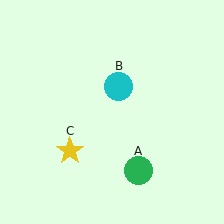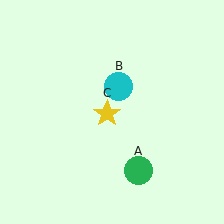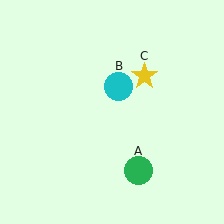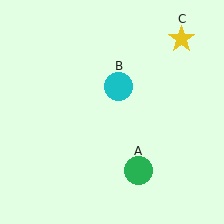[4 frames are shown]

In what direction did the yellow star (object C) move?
The yellow star (object C) moved up and to the right.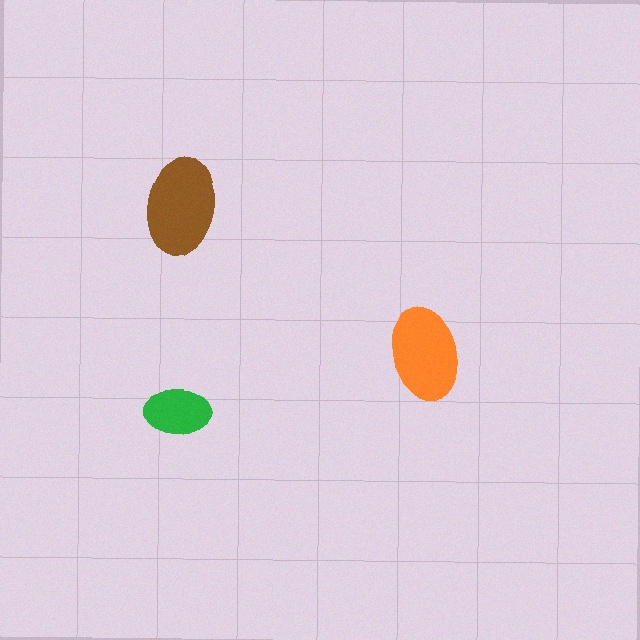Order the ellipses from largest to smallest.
the brown one, the orange one, the green one.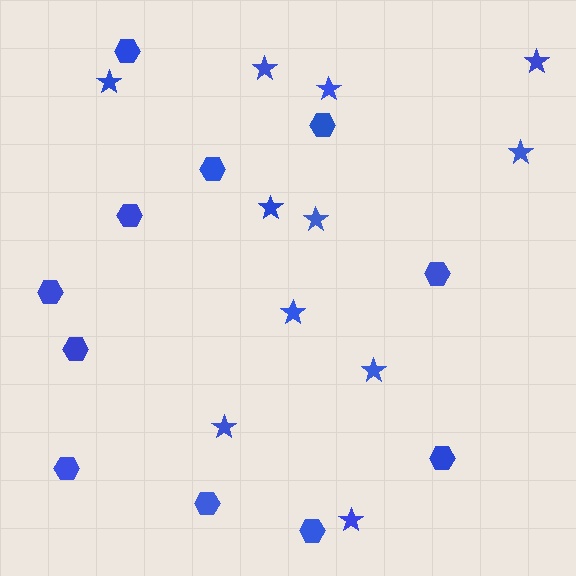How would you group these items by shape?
There are 2 groups: one group of hexagons (11) and one group of stars (11).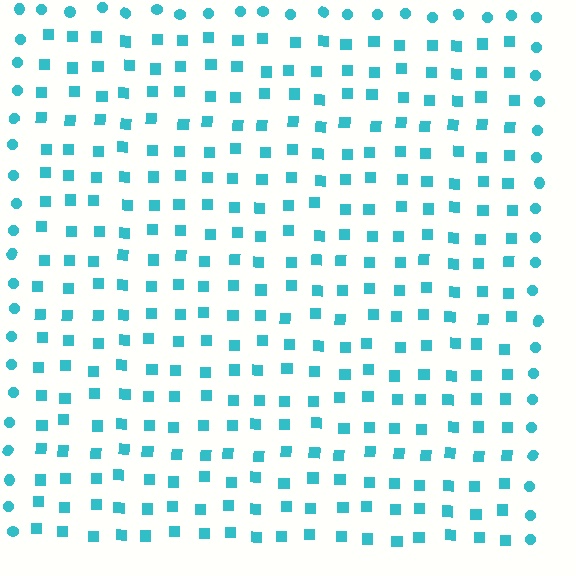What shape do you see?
I see a rectangle.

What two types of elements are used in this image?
The image uses squares inside the rectangle region and circles outside it.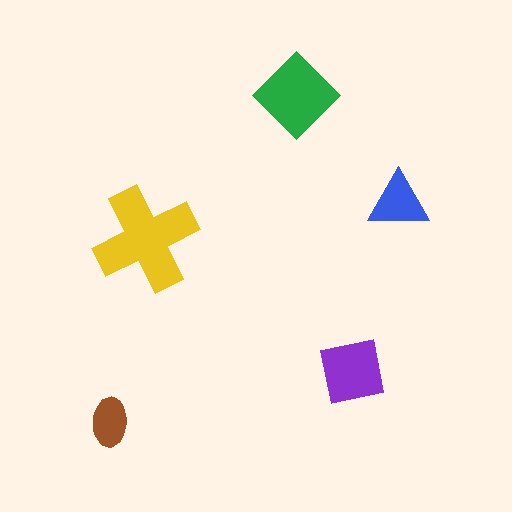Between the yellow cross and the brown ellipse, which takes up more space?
The yellow cross.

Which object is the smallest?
The brown ellipse.